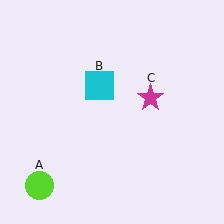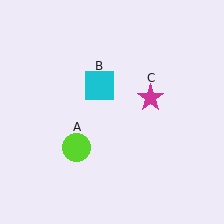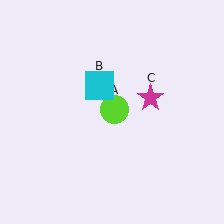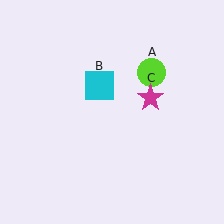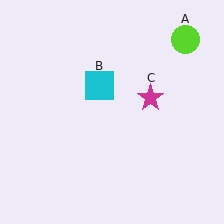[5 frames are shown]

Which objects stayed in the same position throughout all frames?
Cyan square (object B) and magenta star (object C) remained stationary.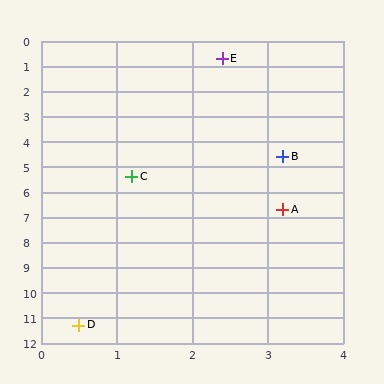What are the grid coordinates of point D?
Point D is at approximately (0.5, 11.3).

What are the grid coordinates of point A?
Point A is at approximately (3.2, 6.7).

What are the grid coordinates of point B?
Point B is at approximately (3.2, 4.6).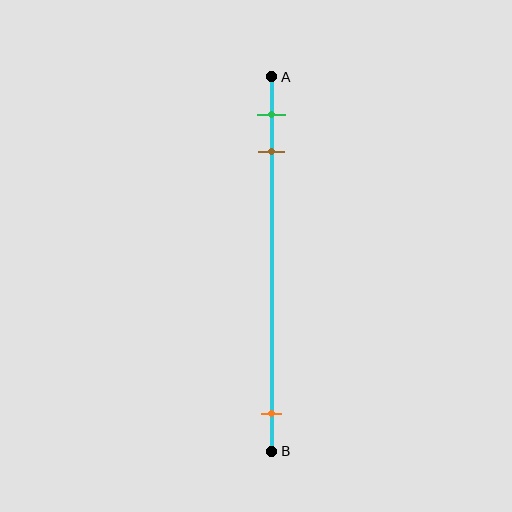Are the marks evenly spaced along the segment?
No, the marks are not evenly spaced.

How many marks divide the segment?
There are 3 marks dividing the segment.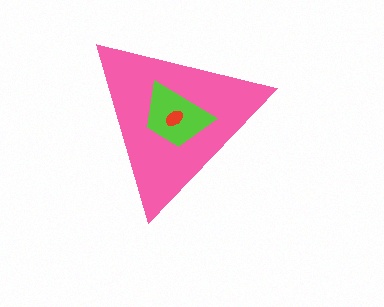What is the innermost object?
The red ellipse.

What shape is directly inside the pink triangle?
The lime trapezoid.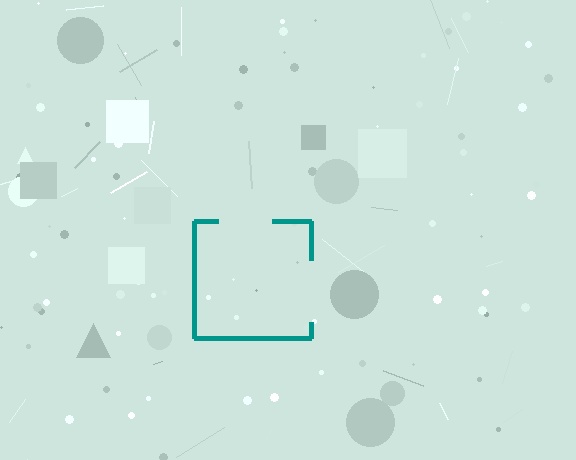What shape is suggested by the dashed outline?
The dashed outline suggests a square.